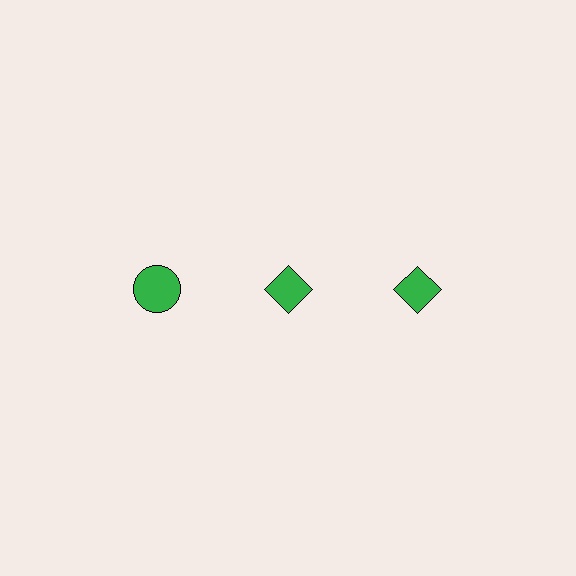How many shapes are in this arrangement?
There are 3 shapes arranged in a grid pattern.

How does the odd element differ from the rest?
It has a different shape: circle instead of diamond.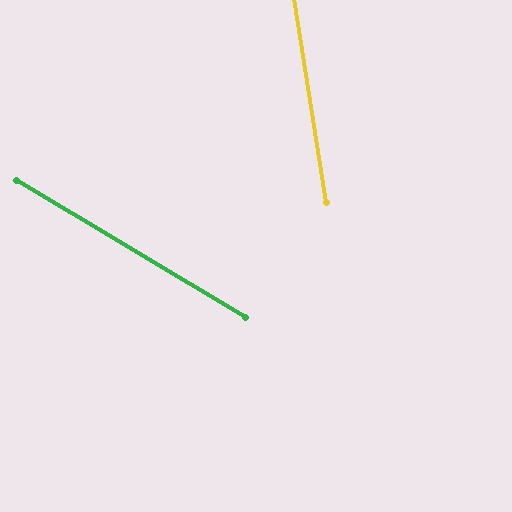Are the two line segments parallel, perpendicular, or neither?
Neither parallel nor perpendicular — they differ by about 50°.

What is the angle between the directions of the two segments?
Approximately 50 degrees.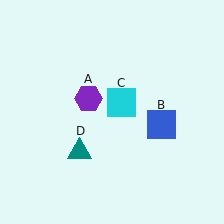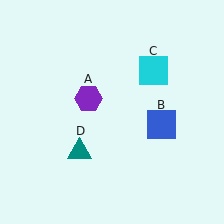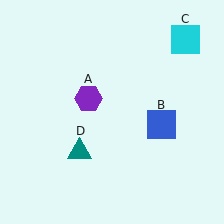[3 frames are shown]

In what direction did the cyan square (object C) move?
The cyan square (object C) moved up and to the right.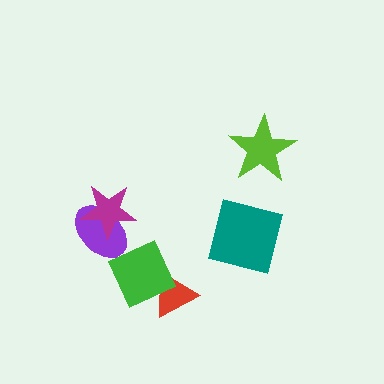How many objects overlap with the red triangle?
1 object overlaps with the red triangle.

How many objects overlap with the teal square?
0 objects overlap with the teal square.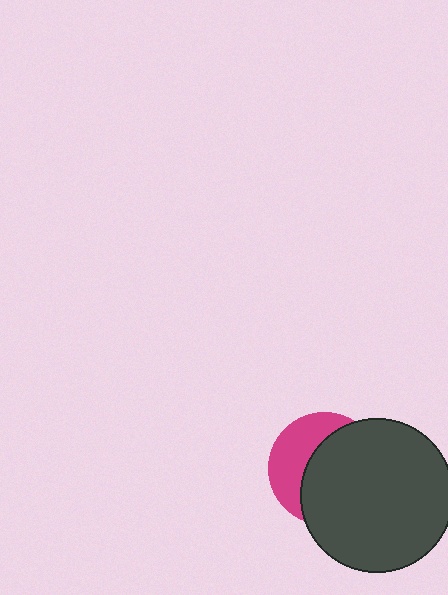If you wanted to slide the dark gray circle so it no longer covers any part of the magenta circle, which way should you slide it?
Slide it right — that is the most direct way to separate the two shapes.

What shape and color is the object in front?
The object in front is a dark gray circle.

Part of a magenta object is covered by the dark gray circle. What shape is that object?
It is a circle.